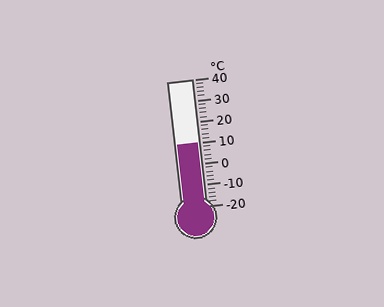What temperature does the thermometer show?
The thermometer shows approximately 10°C.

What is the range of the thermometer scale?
The thermometer scale ranges from -20°C to 40°C.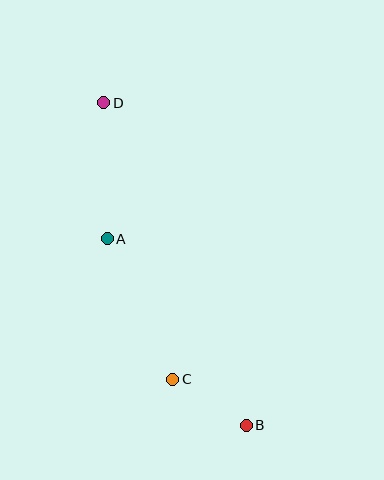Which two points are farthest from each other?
Points B and D are farthest from each other.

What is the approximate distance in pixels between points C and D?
The distance between C and D is approximately 285 pixels.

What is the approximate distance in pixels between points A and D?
The distance between A and D is approximately 136 pixels.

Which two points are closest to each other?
Points B and C are closest to each other.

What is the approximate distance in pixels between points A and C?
The distance between A and C is approximately 155 pixels.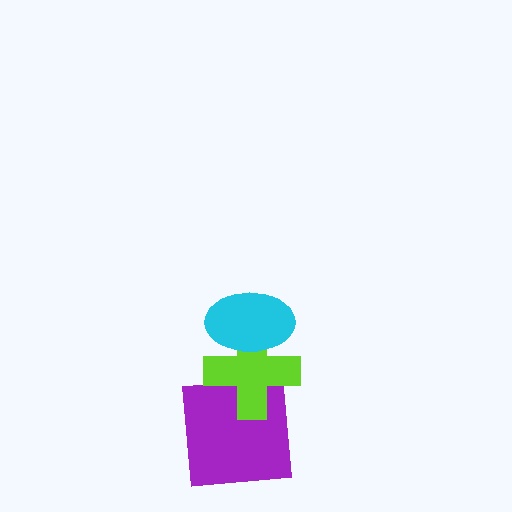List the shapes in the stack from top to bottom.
From top to bottom: the cyan ellipse, the lime cross, the purple square.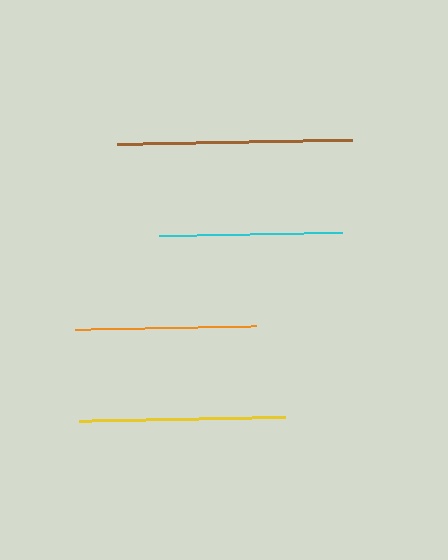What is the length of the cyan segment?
The cyan segment is approximately 183 pixels long.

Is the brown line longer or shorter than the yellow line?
The brown line is longer than the yellow line.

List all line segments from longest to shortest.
From longest to shortest: brown, yellow, cyan, orange.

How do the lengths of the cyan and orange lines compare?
The cyan and orange lines are approximately the same length.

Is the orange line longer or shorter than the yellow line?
The yellow line is longer than the orange line.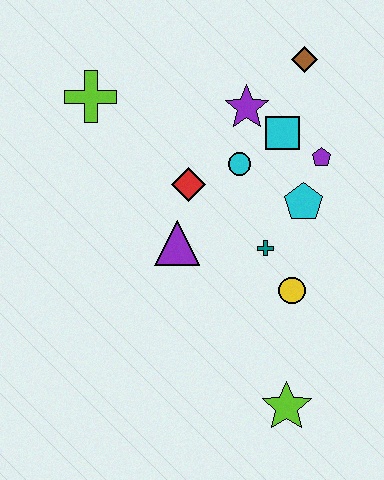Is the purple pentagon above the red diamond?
Yes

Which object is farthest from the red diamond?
The lime star is farthest from the red diamond.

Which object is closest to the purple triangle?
The red diamond is closest to the purple triangle.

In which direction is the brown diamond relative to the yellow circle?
The brown diamond is above the yellow circle.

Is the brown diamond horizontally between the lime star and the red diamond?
No